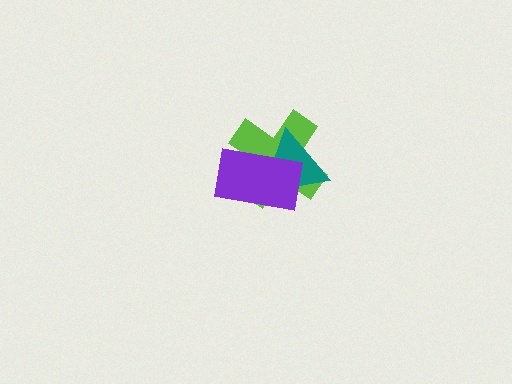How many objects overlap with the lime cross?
2 objects overlap with the lime cross.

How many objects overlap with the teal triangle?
2 objects overlap with the teal triangle.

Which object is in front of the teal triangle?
The purple rectangle is in front of the teal triangle.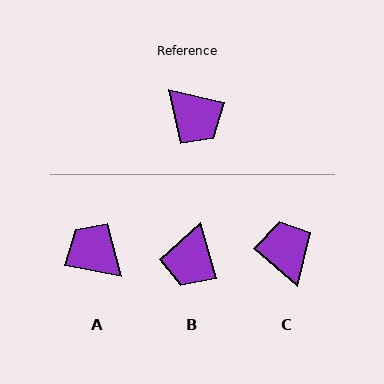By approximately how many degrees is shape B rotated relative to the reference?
Approximately 60 degrees clockwise.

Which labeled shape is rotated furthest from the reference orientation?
A, about 178 degrees away.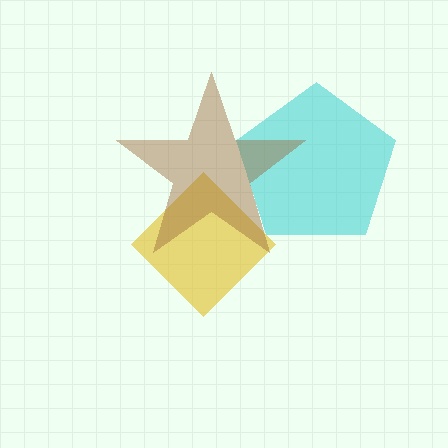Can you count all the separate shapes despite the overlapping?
Yes, there are 3 separate shapes.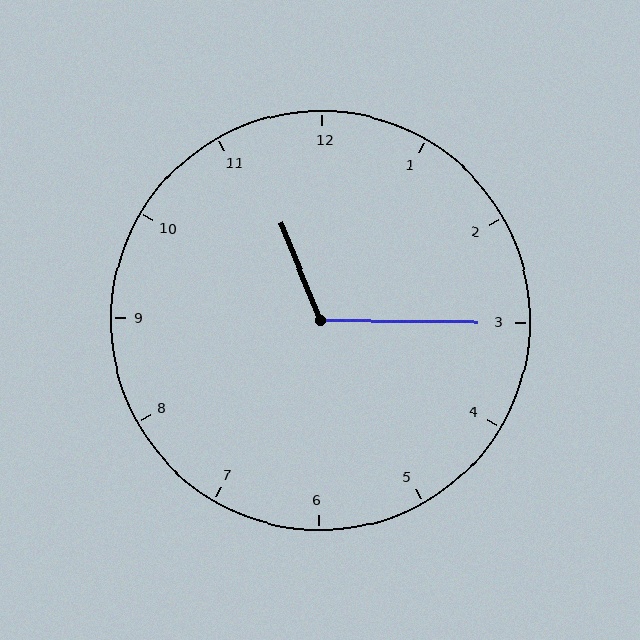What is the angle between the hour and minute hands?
Approximately 112 degrees.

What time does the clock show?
11:15.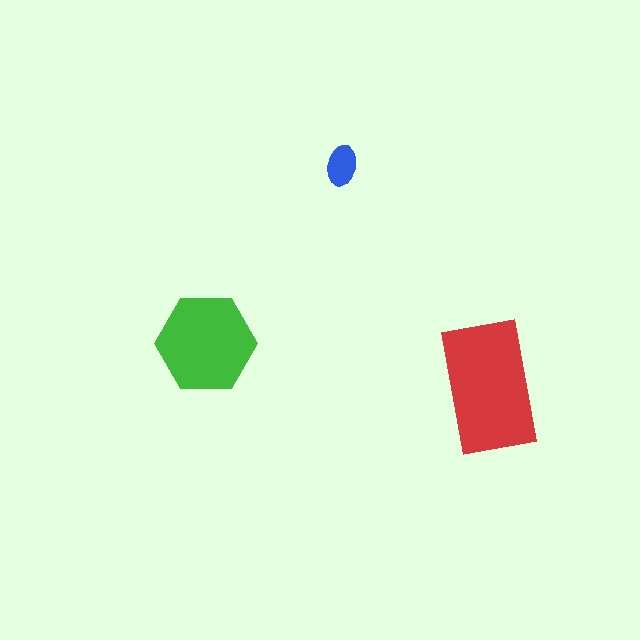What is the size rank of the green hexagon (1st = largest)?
2nd.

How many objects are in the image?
There are 3 objects in the image.